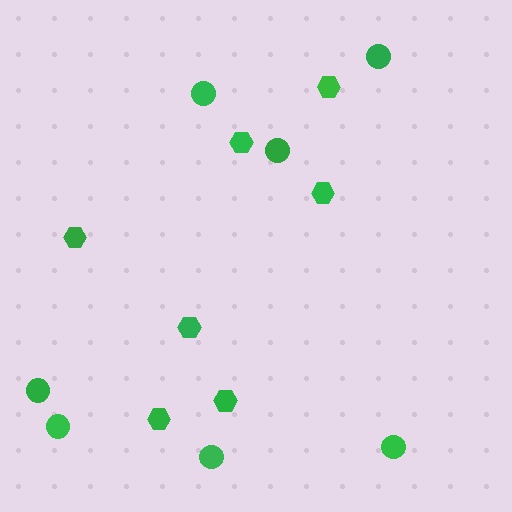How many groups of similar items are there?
There are 2 groups: one group of circles (7) and one group of hexagons (7).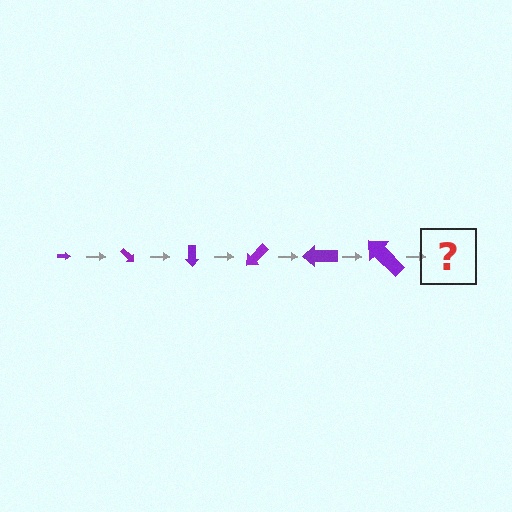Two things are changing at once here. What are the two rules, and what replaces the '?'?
The two rules are that the arrow grows larger each step and it rotates 45 degrees each step. The '?' should be an arrow, larger than the previous one and rotated 270 degrees from the start.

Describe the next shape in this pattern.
It should be an arrow, larger than the previous one and rotated 270 degrees from the start.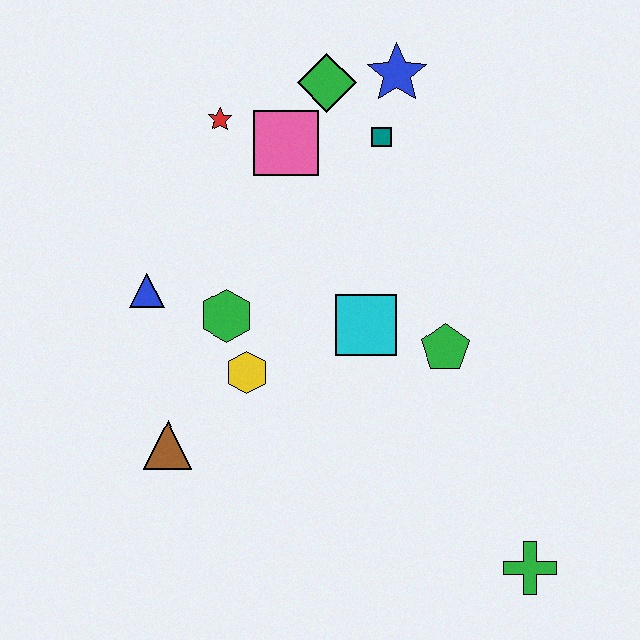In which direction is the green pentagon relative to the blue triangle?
The green pentagon is to the right of the blue triangle.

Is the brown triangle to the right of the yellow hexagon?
No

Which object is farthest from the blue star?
The green cross is farthest from the blue star.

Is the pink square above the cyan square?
Yes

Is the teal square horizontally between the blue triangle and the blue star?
Yes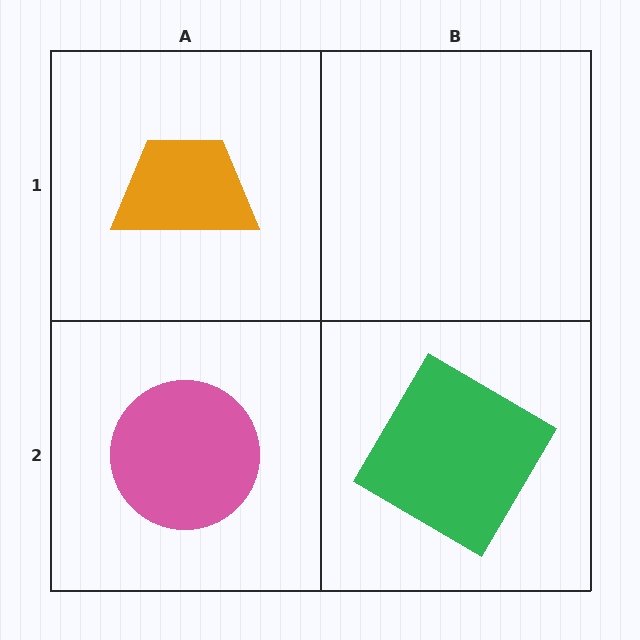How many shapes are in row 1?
1 shape.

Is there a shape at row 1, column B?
No, that cell is empty.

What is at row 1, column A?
An orange trapezoid.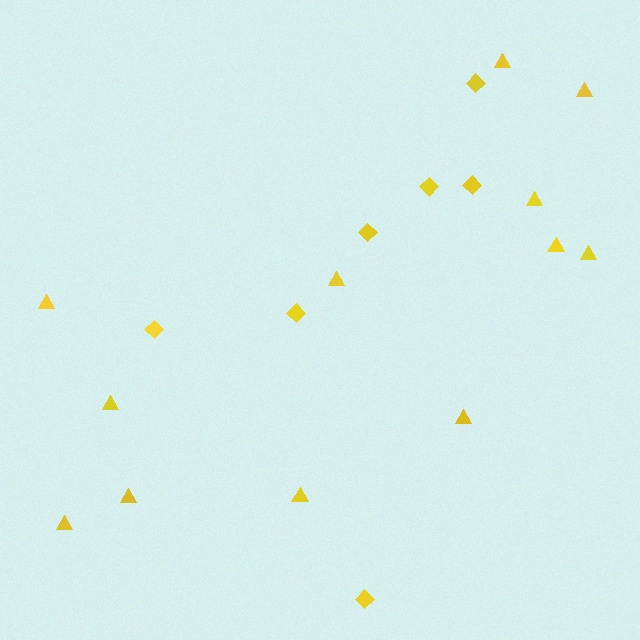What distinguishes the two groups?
There are 2 groups: one group of triangles (12) and one group of diamonds (7).